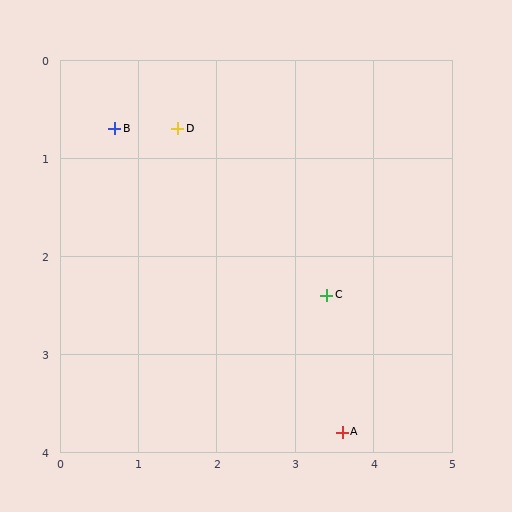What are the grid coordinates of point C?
Point C is at approximately (3.4, 2.4).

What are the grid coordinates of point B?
Point B is at approximately (0.7, 0.7).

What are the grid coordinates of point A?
Point A is at approximately (3.6, 3.8).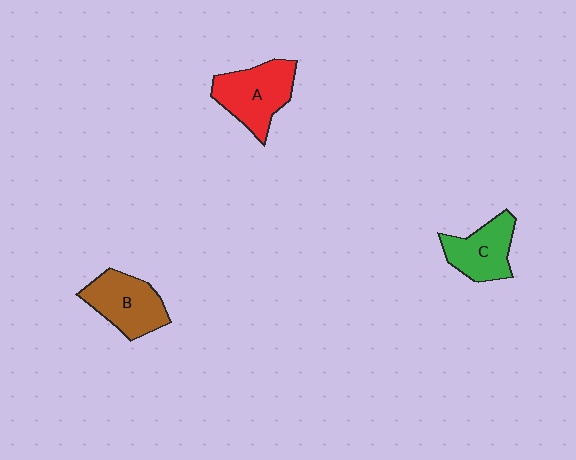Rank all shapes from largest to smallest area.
From largest to smallest: A (red), B (brown), C (green).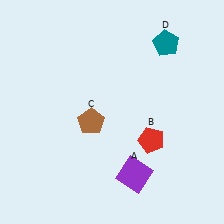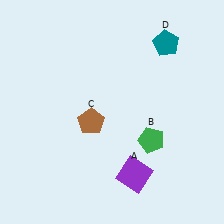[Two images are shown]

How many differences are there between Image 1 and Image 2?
There is 1 difference between the two images.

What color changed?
The pentagon (B) changed from red in Image 1 to green in Image 2.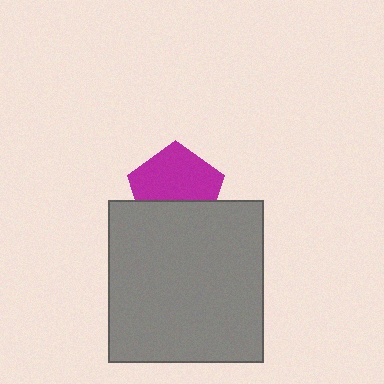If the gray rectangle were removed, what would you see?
You would see the complete magenta pentagon.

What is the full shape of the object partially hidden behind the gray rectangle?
The partially hidden object is a magenta pentagon.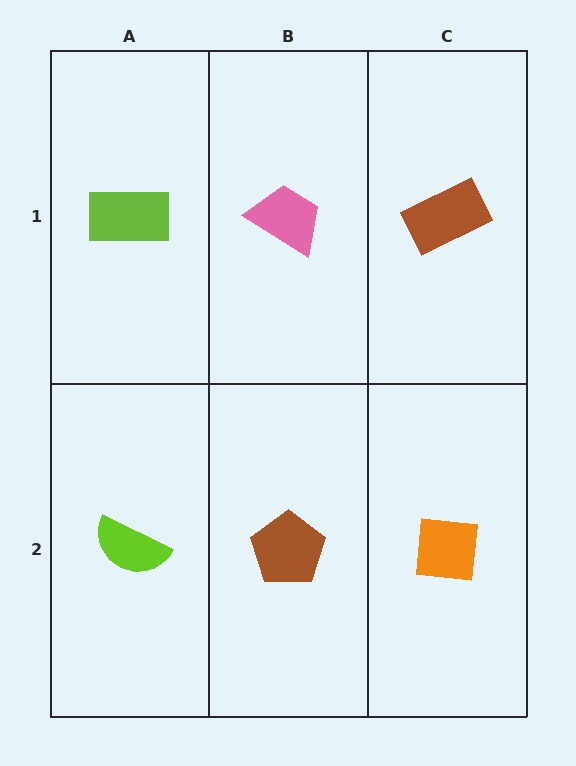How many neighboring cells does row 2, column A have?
2.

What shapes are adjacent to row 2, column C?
A brown rectangle (row 1, column C), a brown pentagon (row 2, column B).